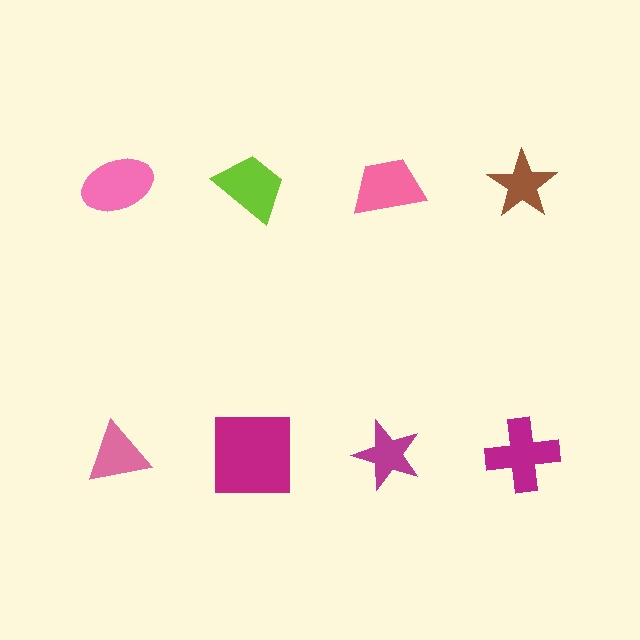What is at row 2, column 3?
A magenta star.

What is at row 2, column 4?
A magenta cross.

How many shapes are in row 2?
4 shapes.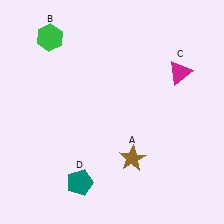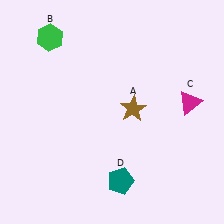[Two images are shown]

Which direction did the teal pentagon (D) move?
The teal pentagon (D) moved right.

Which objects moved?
The objects that moved are: the brown star (A), the magenta triangle (C), the teal pentagon (D).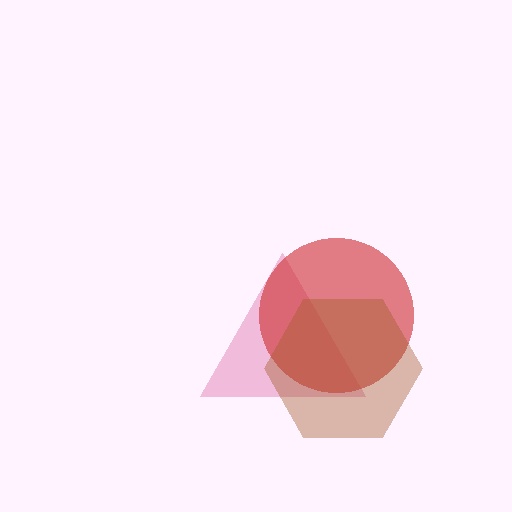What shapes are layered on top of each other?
The layered shapes are: a pink triangle, a red circle, a brown hexagon.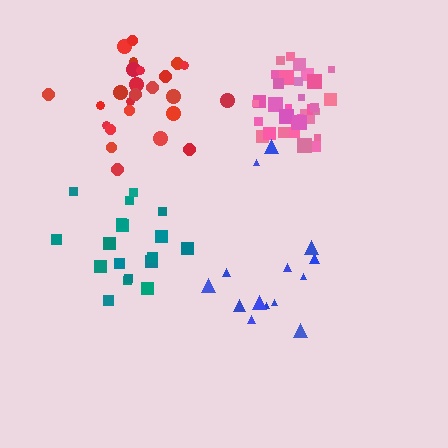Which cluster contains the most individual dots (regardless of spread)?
Pink (34).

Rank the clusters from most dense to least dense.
pink, teal, red, blue.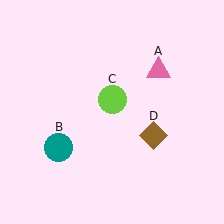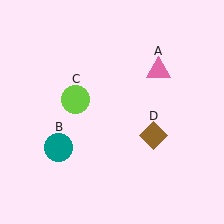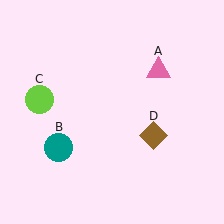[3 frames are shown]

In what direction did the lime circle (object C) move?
The lime circle (object C) moved left.